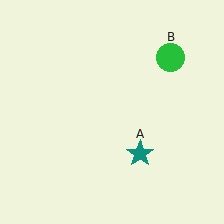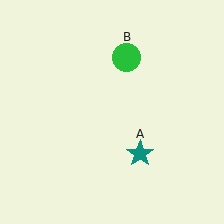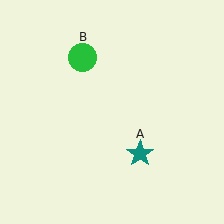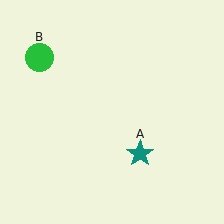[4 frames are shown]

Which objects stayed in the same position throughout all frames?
Teal star (object A) remained stationary.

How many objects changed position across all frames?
1 object changed position: green circle (object B).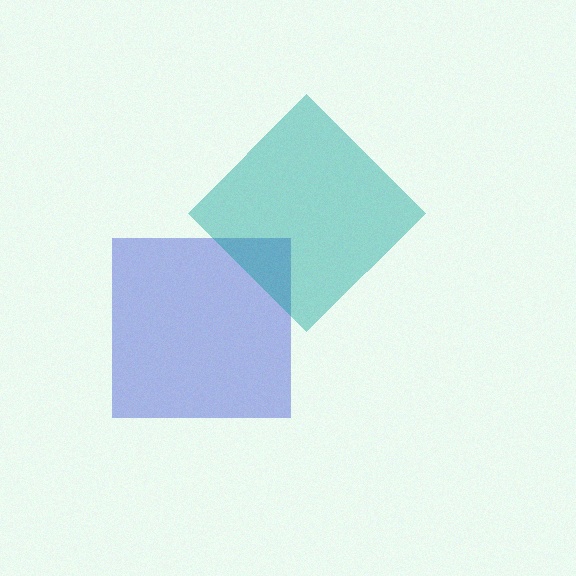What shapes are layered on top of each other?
The layered shapes are: a blue square, a teal diamond.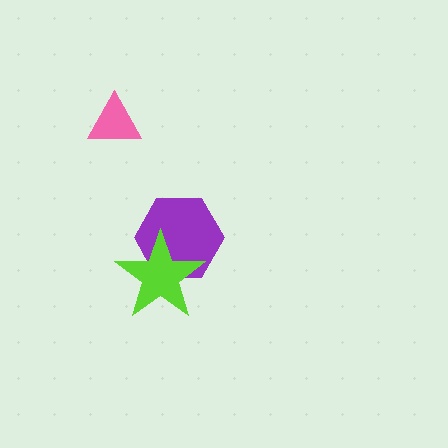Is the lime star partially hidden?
No, no other shape covers it.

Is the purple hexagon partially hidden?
Yes, it is partially covered by another shape.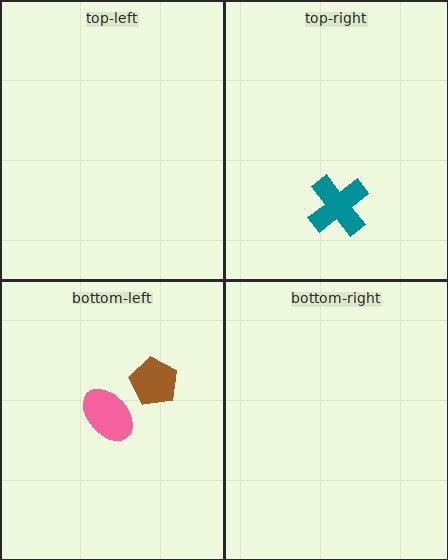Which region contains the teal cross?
The top-right region.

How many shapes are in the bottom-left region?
2.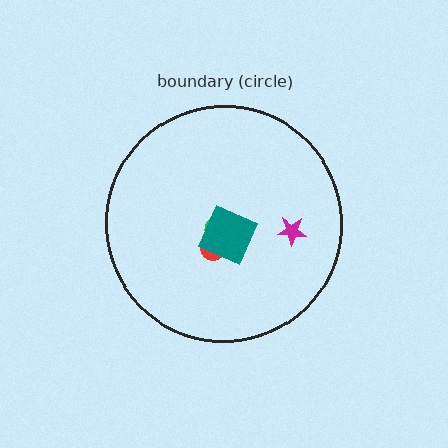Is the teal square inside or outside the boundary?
Inside.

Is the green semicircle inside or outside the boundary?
Inside.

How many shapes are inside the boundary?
4 inside, 0 outside.